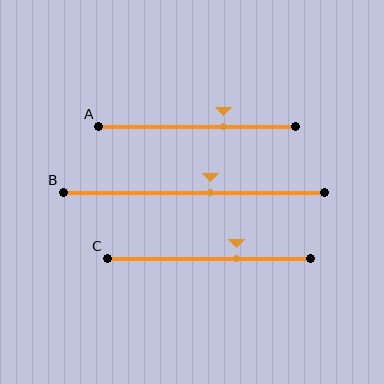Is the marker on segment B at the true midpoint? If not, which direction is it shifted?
No, the marker on segment B is shifted to the right by about 6% of the segment length.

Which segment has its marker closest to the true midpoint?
Segment B has its marker closest to the true midpoint.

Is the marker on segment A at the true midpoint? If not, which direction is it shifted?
No, the marker on segment A is shifted to the right by about 13% of the segment length.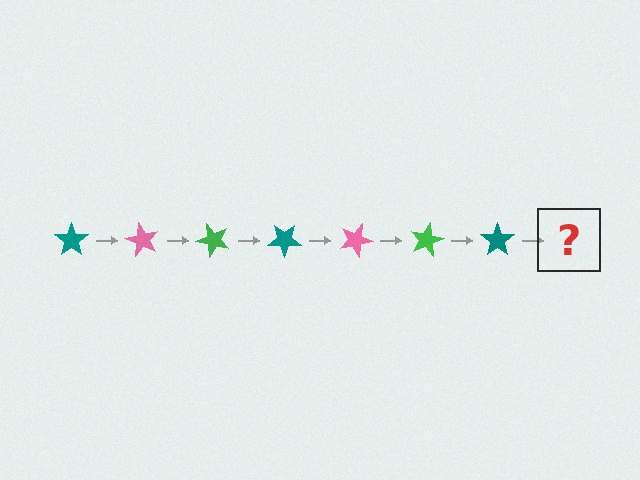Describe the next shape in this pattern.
It should be a pink star, rotated 420 degrees from the start.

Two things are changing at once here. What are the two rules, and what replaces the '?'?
The two rules are that it rotates 60 degrees each step and the color cycles through teal, pink, and green. The '?' should be a pink star, rotated 420 degrees from the start.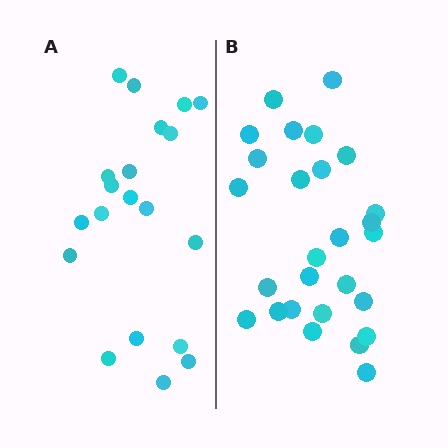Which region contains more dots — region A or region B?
Region B (the right region) has more dots.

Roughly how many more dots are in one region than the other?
Region B has roughly 8 or so more dots than region A.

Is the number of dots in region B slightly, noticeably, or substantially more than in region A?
Region B has noticeably more, but not dramatically so. The ratio is roughly 1.4 to 1.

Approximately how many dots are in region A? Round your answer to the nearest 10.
About 20 dots.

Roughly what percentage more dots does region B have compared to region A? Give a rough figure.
About 35% more.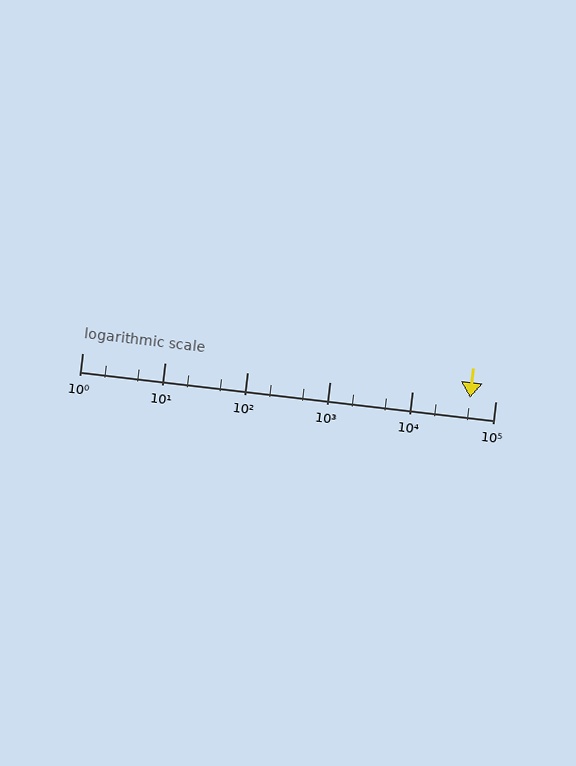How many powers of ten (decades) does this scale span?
The scale spans 5 decades, from 1 to 100000.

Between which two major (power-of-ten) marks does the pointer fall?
The pointer is between 10000 and 100000.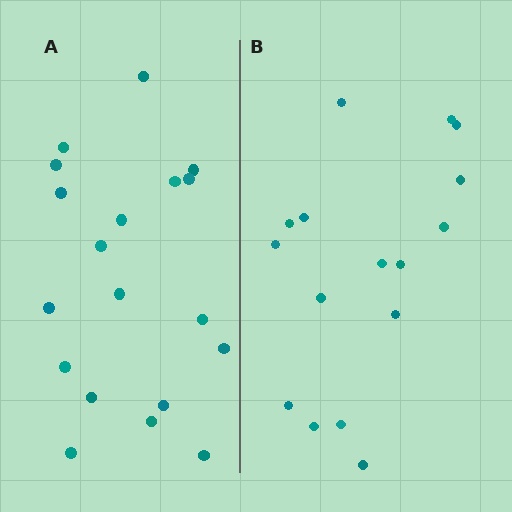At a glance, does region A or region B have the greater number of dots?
Region A (the left region) has more dots.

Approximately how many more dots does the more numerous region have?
Region A has just a few more — roughly 2 or 3 more dots than region B.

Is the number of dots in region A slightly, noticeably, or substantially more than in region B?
Region A has only slightly more — the two regions are fairly close. The ratio is roughly 1.2 to 1.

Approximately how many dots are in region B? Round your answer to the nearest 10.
About 20 dots. (The exact count is 16, which rounds to 20.)